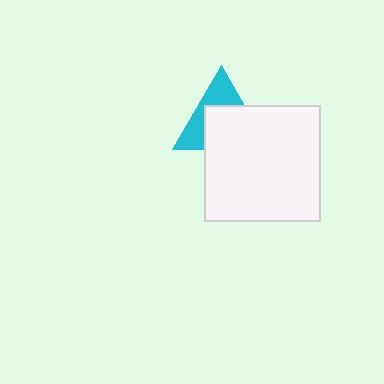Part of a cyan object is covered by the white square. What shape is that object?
It is a triangle.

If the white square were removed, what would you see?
You would see the complete cyan triangle.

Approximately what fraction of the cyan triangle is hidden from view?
Roughly 57% of the cyan triangle is hidden behind the white square.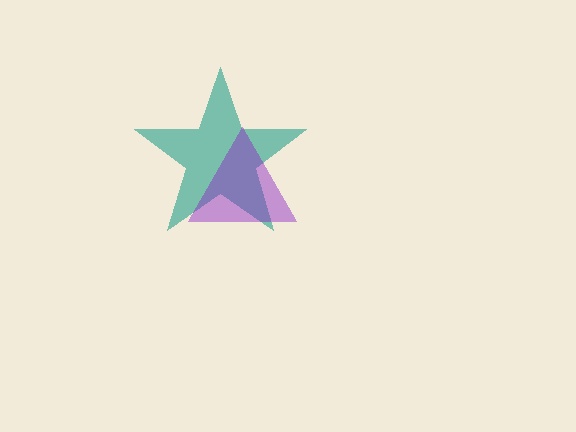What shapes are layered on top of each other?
The layered shapes are: a teal star, a purple triangle.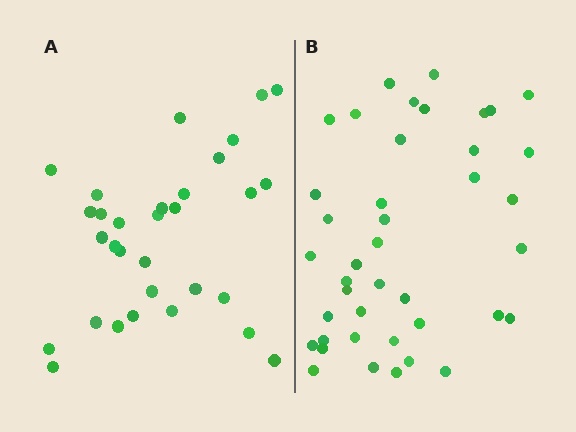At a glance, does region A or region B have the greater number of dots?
Region B (the right region) has more dots.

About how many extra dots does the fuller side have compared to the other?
Region B has roughly 10 or so more dots than region A.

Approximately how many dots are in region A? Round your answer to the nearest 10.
About 30 dots. (The exact count is 31, which rounds to 30.)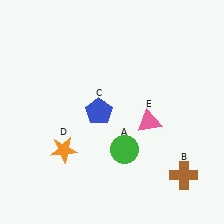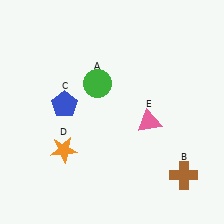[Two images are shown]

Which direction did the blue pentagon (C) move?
The blue pentagon (C) moved left.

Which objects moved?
The objects that moved are: the green circle (A), the blue pentagon (C).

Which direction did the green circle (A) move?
The green circle (A) moved up.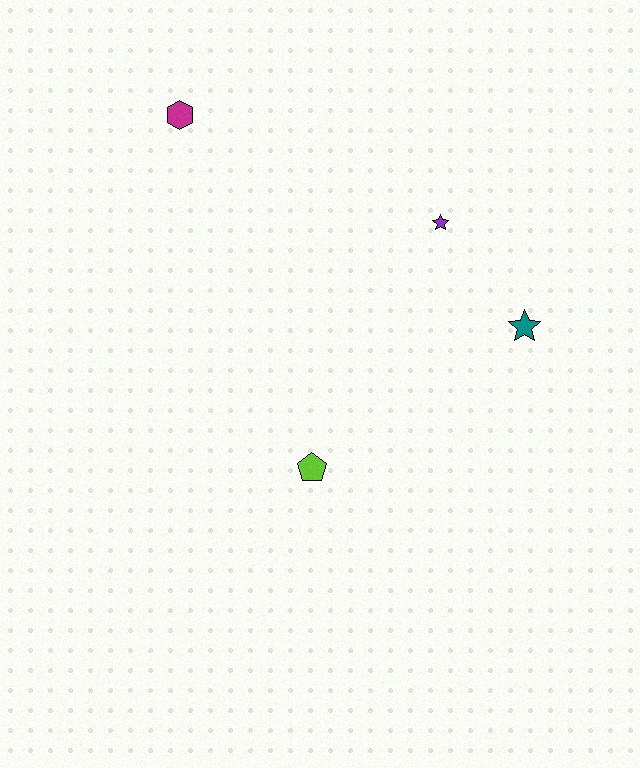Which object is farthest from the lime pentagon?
The magenta hexagon is farthest from the lime pentagon.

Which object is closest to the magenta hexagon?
The purple star is closest to the magenta hexagon.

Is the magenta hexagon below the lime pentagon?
No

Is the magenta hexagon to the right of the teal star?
No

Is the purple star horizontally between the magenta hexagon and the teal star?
Yes